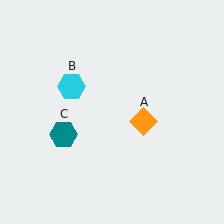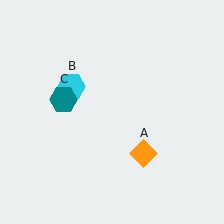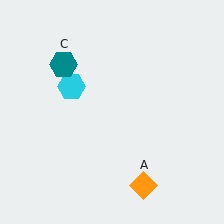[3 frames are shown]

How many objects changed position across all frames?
2 objects changed position: orange diamond (object A), teal hexagon (object C).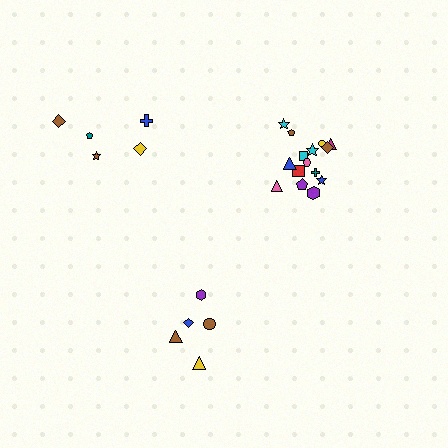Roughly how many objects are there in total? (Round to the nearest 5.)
Roughly 25 objects in total.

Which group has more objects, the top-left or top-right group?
The top-right group.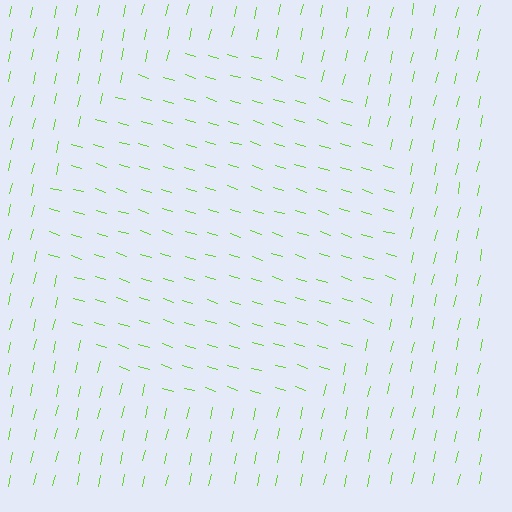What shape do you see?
I see a circle.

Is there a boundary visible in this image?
Yes, there is a texture boundary formed by a change in line orientation.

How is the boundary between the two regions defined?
The boundary is defined purely by a change in line orientation (approximately 86 degrees difference). All lines are the same color and thickness.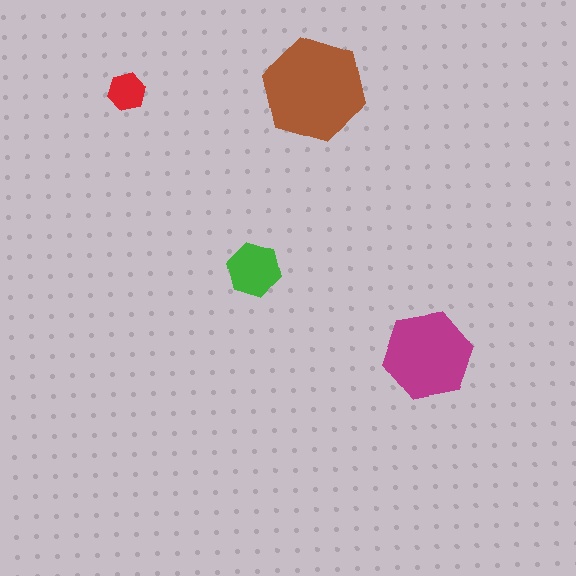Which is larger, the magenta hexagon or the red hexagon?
The magenta one.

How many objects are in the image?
There are 4 objects in the image.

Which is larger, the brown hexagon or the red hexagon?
The brown one.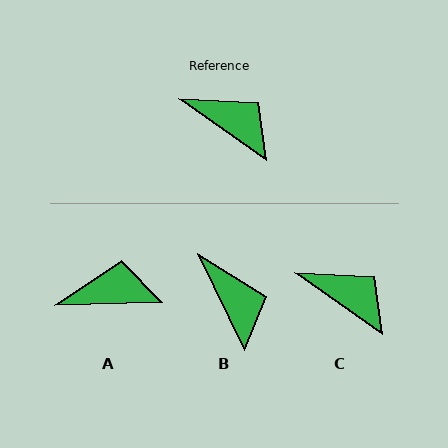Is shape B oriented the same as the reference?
No, it is off by about 30 degrees.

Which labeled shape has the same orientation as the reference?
C.